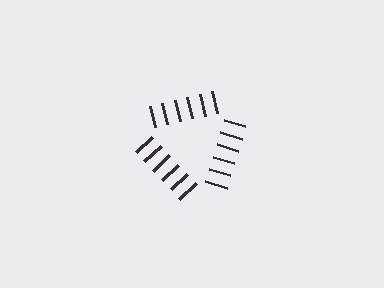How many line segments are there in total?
18 — 6 along each of the 3 edges.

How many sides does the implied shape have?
3 sides — the line-ends trace a triangle.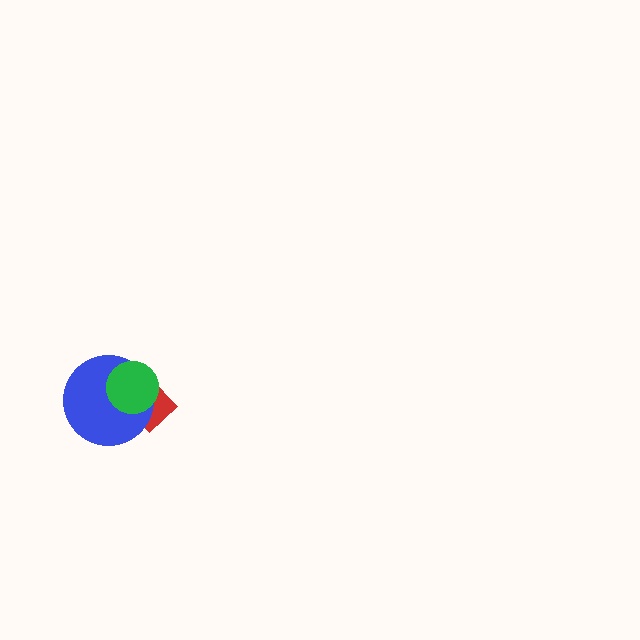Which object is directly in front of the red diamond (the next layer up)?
The blue circle is directly in front of the red diamond.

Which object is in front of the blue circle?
The green circle is in front of the blue circle.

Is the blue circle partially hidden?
Yes, it is partially covered by another shape.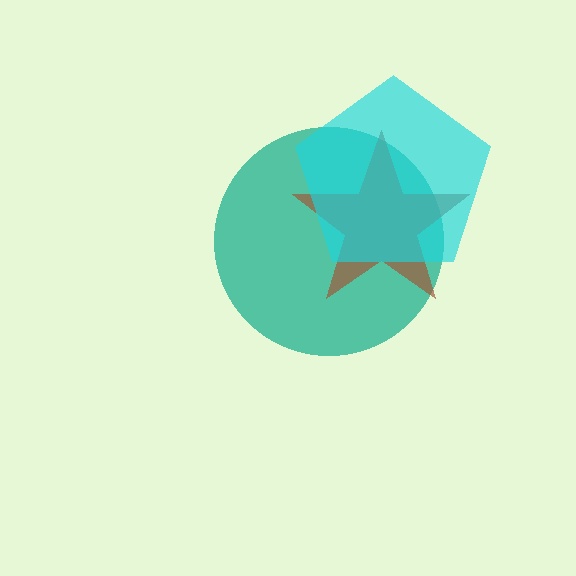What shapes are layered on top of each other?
The layered shapes are: a teal circle, a brown star, a cyan pentagon.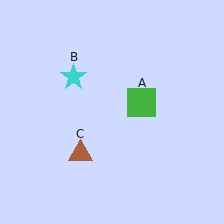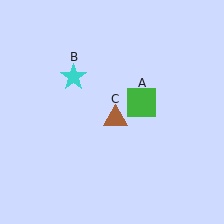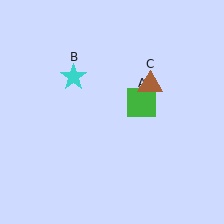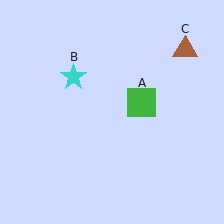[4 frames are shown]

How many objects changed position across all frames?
1 object changed position: brown triangle (object C).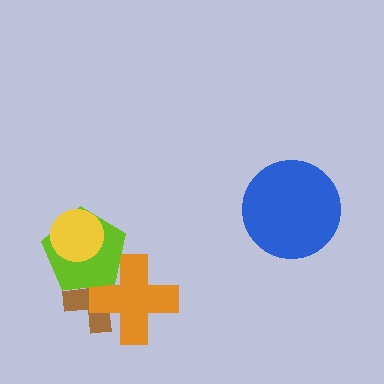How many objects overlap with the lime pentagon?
3 objects overlap with the lime pentagon.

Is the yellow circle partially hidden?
No, no other shape covers it.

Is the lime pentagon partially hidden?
Yes, it is partially covered by another shape.